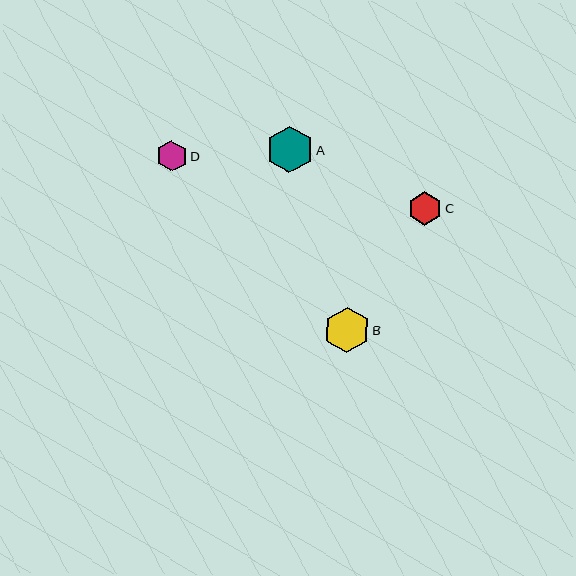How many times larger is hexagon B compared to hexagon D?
Hexagon B is approximately 1.5 times the size of hexagon D.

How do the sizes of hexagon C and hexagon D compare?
Hexagon C and hexagon D are approximately the same size.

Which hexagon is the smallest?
Hexagon D is the smallest with a size of approximately 31 pixels.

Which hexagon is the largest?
Hexagon A is the largest with a size of approximately 47 pixels.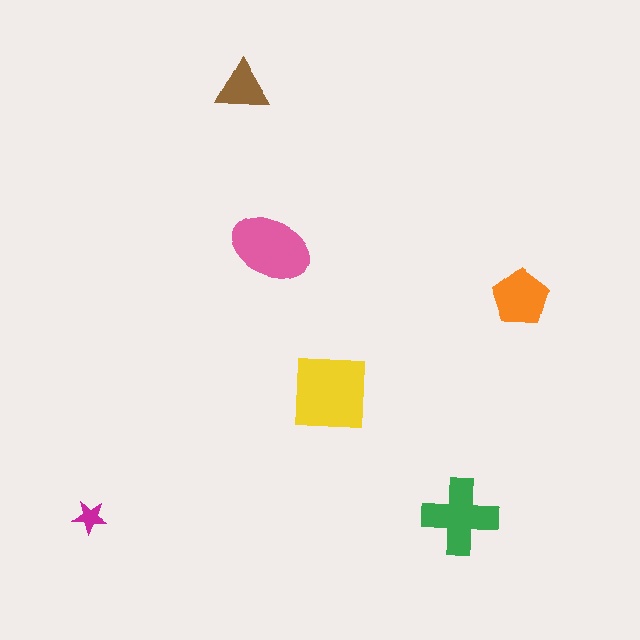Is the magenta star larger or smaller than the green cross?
Smaller.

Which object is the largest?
The yellow square.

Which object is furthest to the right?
The orange pentagon is rightmost.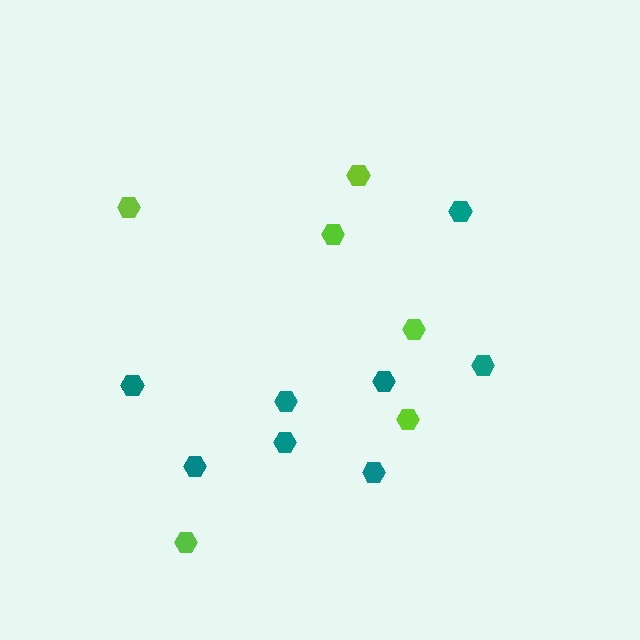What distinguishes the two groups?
There are 2 groups: one group of lime hexagons (6) and one group of teal hexagons (8).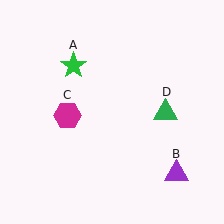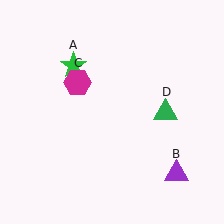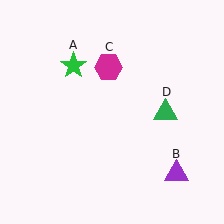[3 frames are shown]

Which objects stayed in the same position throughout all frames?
Green star (object A) and purple triangle (object B) and green triangle (object D) remained stationary.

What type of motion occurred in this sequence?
The magenta hexagon (object C) rotated clockwise around the center of the scene.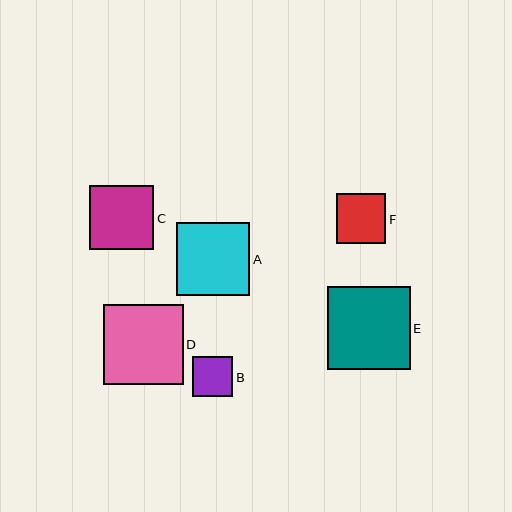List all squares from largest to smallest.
From largest to smallest: E, D, A, C, F, B.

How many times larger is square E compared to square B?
Square E is approximately 2.1 times the size of square B.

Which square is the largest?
Square E is the largest with a size of approximately 83 pixels.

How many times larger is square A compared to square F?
Square A is approximately 1.5 times the size of square F.